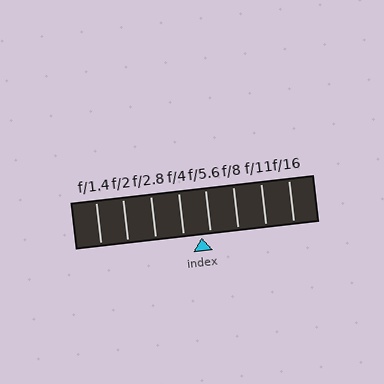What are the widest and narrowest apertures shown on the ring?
The widest aperture shown is f/1.4 and the narrowest is f/16.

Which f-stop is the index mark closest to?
The index mark is closest to f/5.6.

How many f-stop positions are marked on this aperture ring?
There are 8 f-stop positions marked.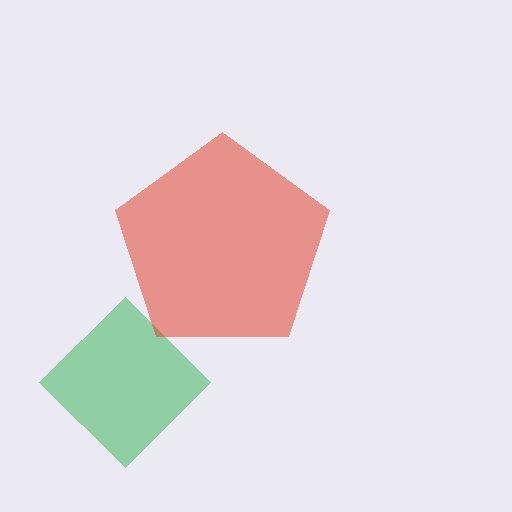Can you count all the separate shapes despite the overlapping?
Yes, there are 2 separate shapes.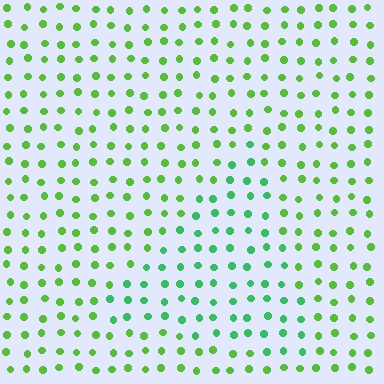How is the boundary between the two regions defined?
The boundary is defined purely by a slight shift in hue (about 34 degrees). Spacing, size, and orientation are identical on both sides.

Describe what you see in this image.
The image is filled with small lime elements in a uniform arrangement. A triangle-shaped region is visible where the elements are tinted to a slightly different hue, forming a subtle color boundary.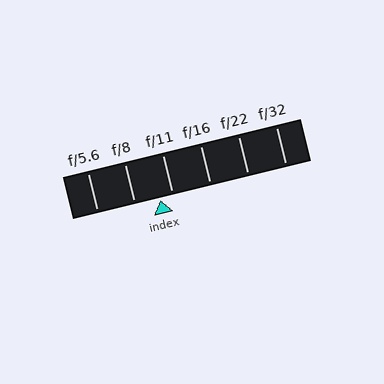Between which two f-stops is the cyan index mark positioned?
The index mark is between f/8 and f/11.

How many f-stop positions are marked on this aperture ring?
There are 6 f-stop positions marked.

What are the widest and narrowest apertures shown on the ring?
The widest aperture shown is f/5.6 and the narrowest is f/32.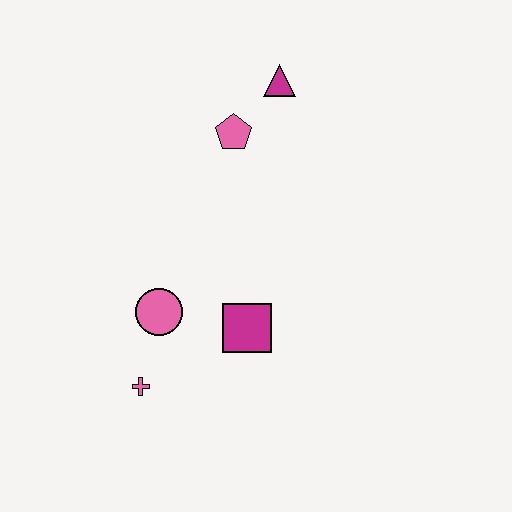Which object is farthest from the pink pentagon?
The pink cross is farthest from the pink pentagon.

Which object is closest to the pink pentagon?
The magenta triangle is closest to the pink pentagon.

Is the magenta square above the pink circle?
No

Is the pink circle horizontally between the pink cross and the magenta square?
Yes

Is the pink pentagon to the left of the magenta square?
Yes